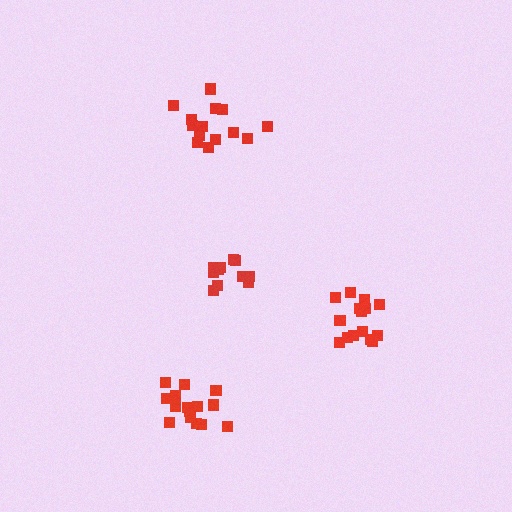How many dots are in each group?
Group 1: 14 dots, Group 2: 15 dots, Group 3: 15 dots, Group 4: 11 dots (55 total).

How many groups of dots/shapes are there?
There are 4 groups.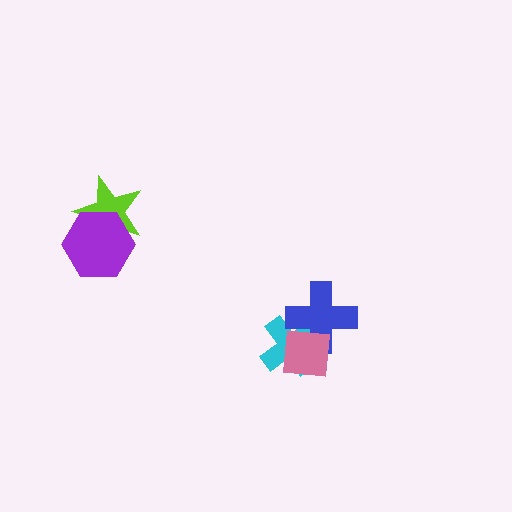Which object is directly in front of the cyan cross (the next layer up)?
The blue cross is directly in front of the cyan cross.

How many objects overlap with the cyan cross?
2 objects overlap with the cyan cross.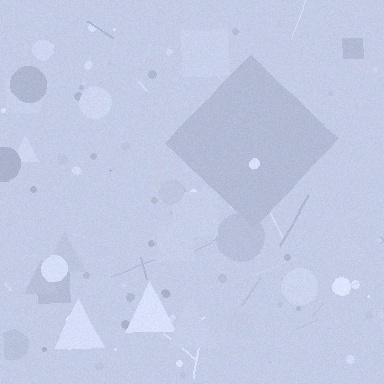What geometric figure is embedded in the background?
A diamond is embedded in the background.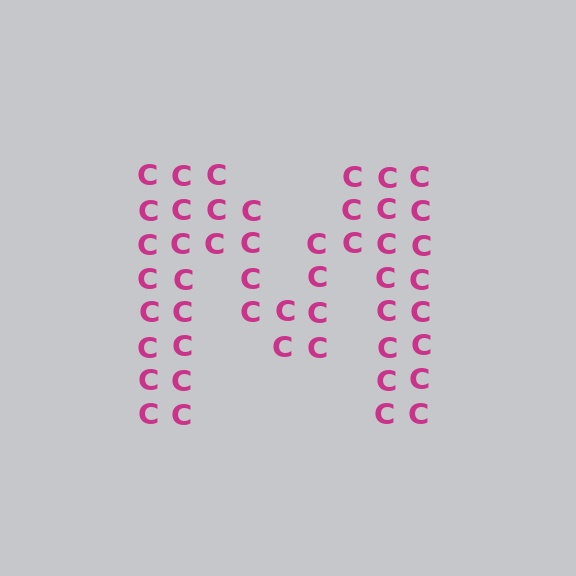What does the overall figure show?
The overall figure shows the letter M.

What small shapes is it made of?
It is made of small letter C's.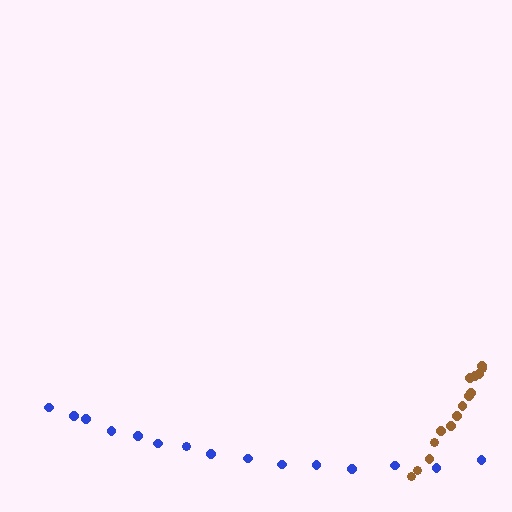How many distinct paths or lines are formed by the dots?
There are 2 distinct paths.